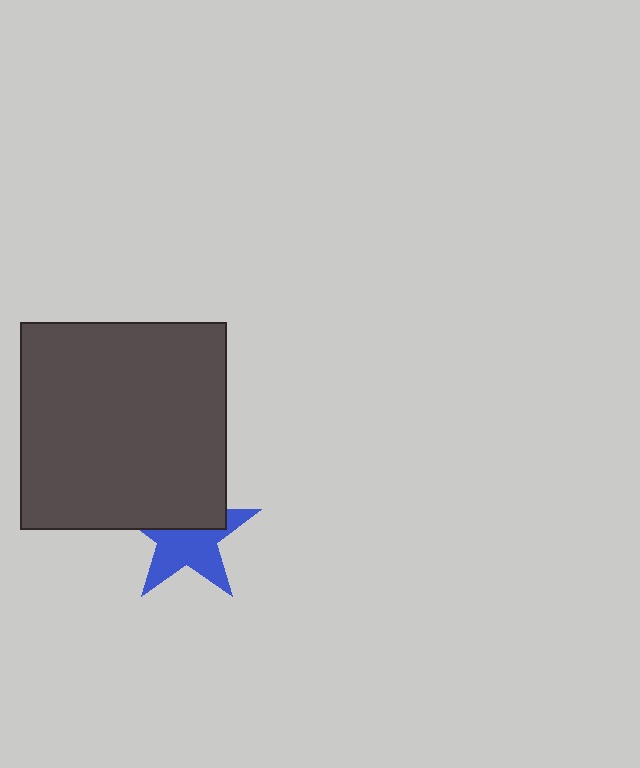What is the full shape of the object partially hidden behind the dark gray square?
The partially hidden object is a blue star.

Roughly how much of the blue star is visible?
About half of it is visible (roughly 57%).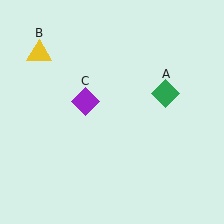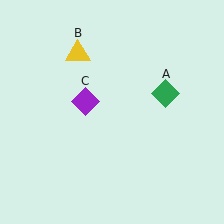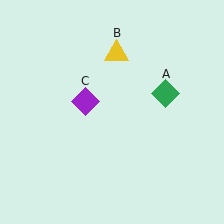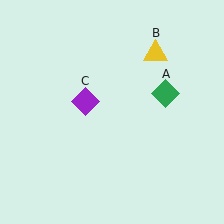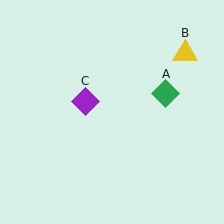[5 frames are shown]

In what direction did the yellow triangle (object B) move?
The yellow triangle (object B) moved right.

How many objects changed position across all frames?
1 object changed position: yellow triangle (object B).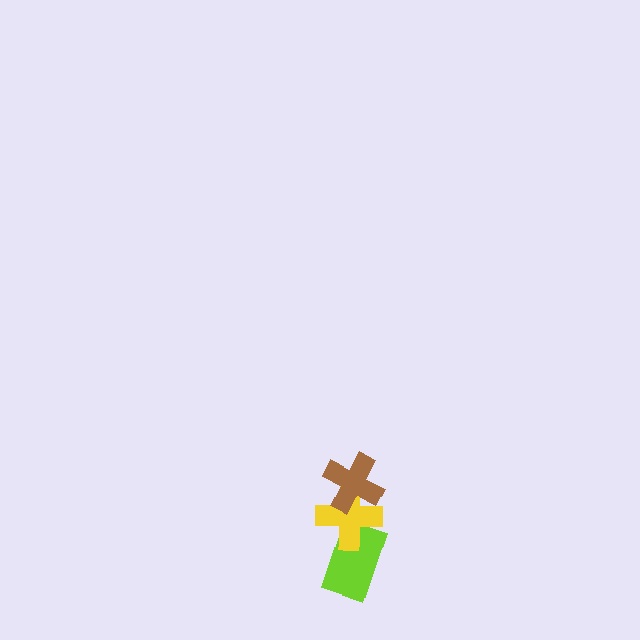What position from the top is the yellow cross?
The yellow cross is 2nd from the top.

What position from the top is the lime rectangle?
The lime rectangle is 3rd from the top.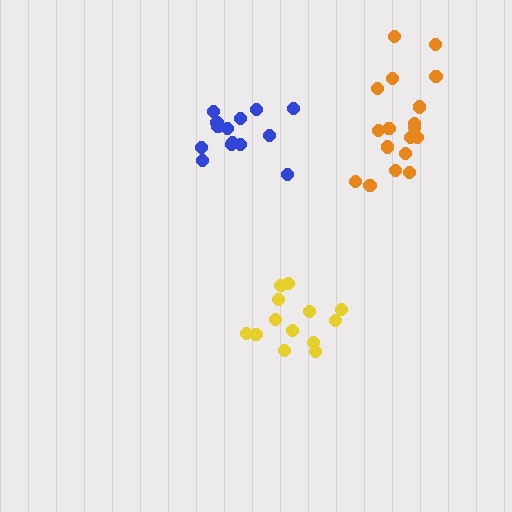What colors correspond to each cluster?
The clusters are colored: yellow, blue, orange.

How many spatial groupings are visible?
There are 3 spatial groupings.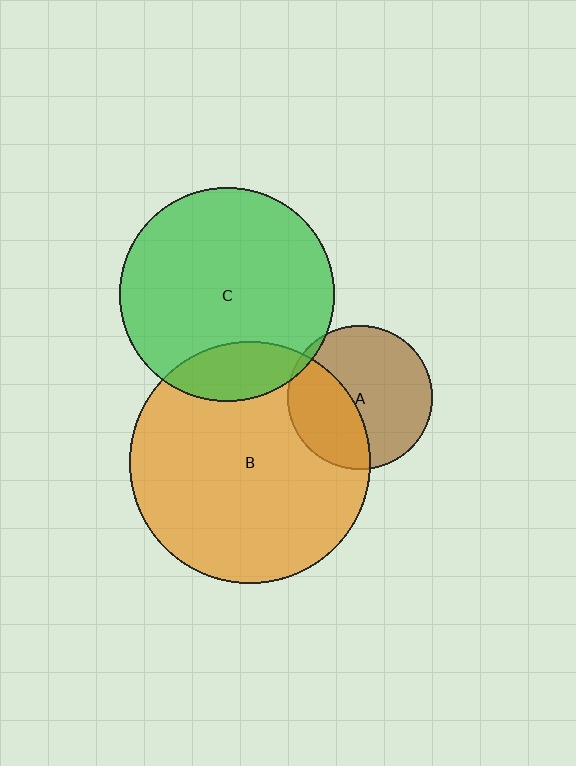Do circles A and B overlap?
Yes.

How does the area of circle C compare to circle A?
Approximately 2.2 times.